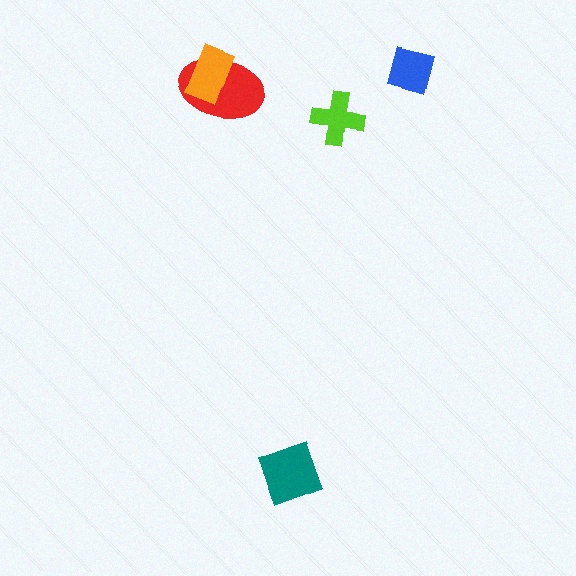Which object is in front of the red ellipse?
The orange rectangle is in front of the red ellipse.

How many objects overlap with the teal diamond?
0 objects overlap with the teal diamond.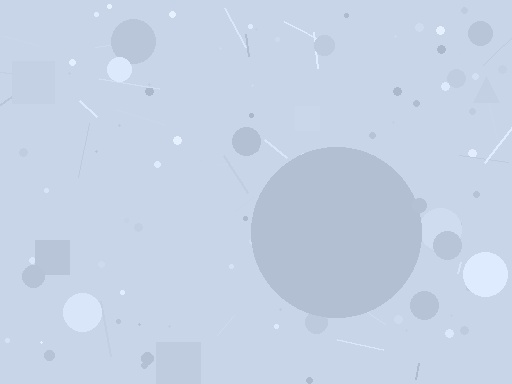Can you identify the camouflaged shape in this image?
The camouflaged shape is a circle.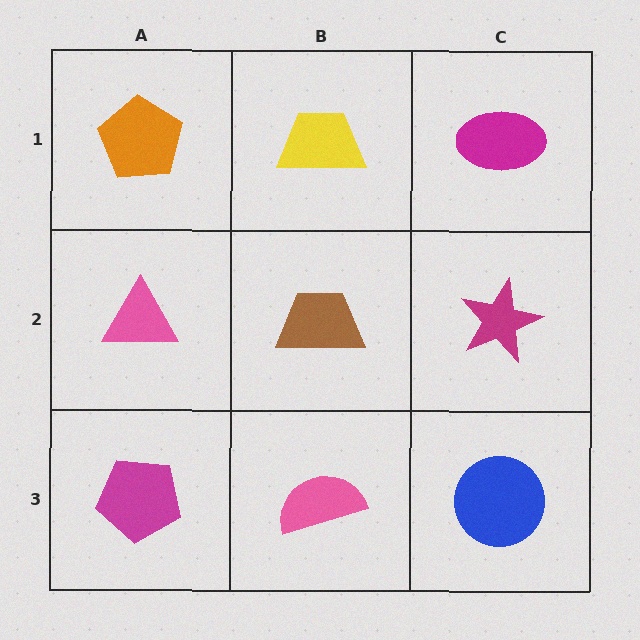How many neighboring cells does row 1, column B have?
3.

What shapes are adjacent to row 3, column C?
A magenta star (row 2, column C), a pink semicircle (row 3, column B).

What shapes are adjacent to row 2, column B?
A yellow trapezoid (row 1, column B), a pink semicircle (row 3, column B), a pink triangle (row 2, column A), a magenta star (row 2, column C).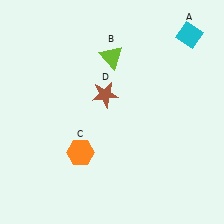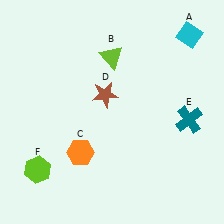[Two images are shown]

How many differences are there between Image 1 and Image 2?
There are 2 differences between the two images.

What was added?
A teal cross (E), a lime hexagon (F) were added in Image 2.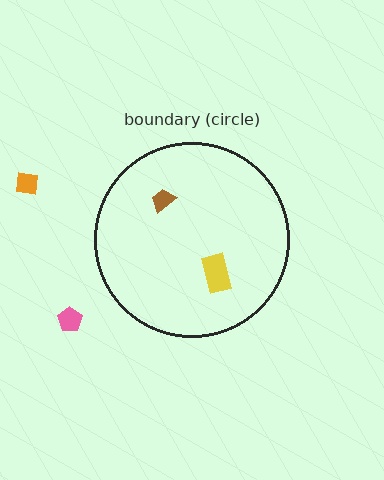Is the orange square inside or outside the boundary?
Outside.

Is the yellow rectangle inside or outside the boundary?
Inside.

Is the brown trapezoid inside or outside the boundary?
Inside.